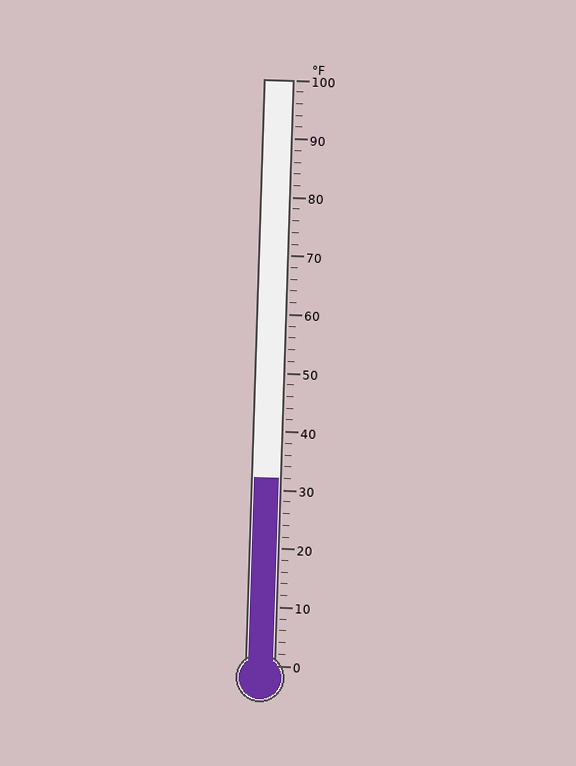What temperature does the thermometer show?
The thermometer shows approximately 32°F.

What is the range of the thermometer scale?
The thermometer scale ranges from 0°F to 100°F.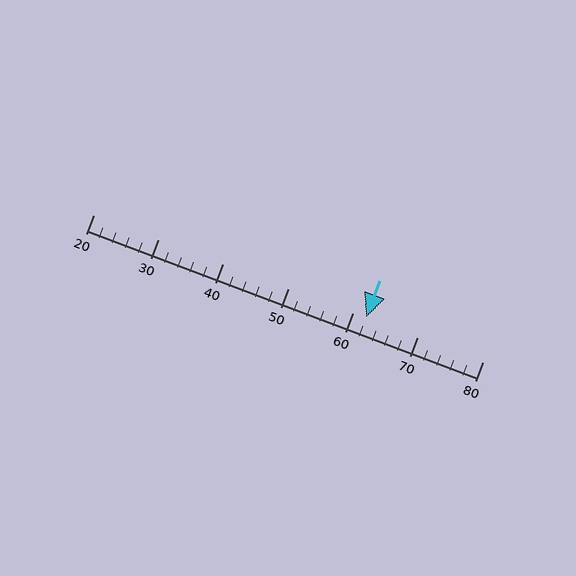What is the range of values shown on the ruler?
The ruler shows values from 20 to 80.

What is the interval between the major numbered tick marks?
The major tick marks are spaced 10 units apart.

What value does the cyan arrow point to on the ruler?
The cyan arrow points to approximately 62.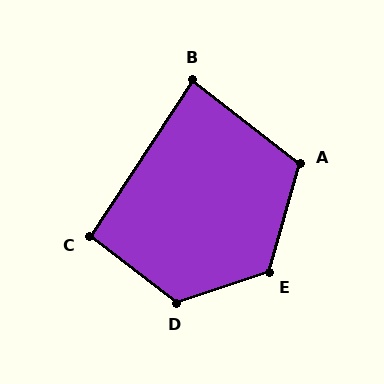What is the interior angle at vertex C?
Approximately 94 degrees (approximately right).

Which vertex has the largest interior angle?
D, at approximately 125 degrees.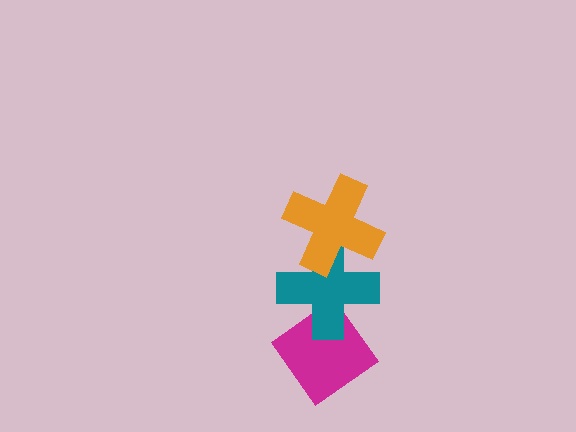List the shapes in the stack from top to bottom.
From top to bottom: the orange cross, the teal cross, the magenta diamond.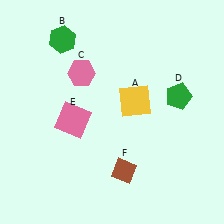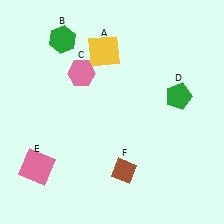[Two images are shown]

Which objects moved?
The objects that moved are: the yellow square (A), the pink square (E).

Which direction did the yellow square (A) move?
The yellow square (A) moved up.